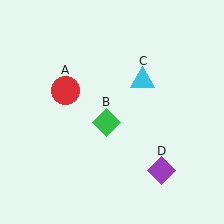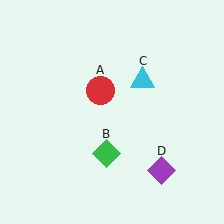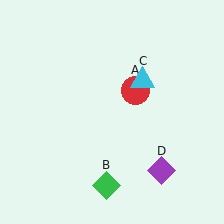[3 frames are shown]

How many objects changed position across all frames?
2 objects changed position: red circle (object A), green diamond (object B).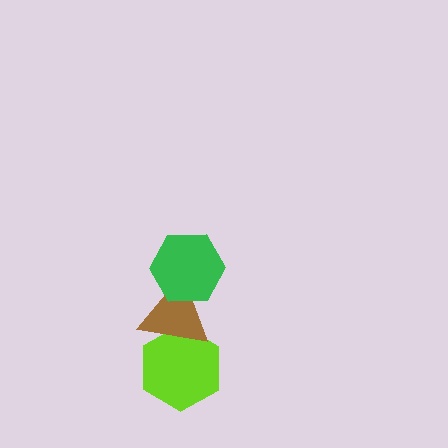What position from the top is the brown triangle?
The brown triangle is 2nd from the top.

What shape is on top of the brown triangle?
The green hexagon is on top of the brown triangle.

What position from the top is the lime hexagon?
The lime hexagon is 3rd from the top.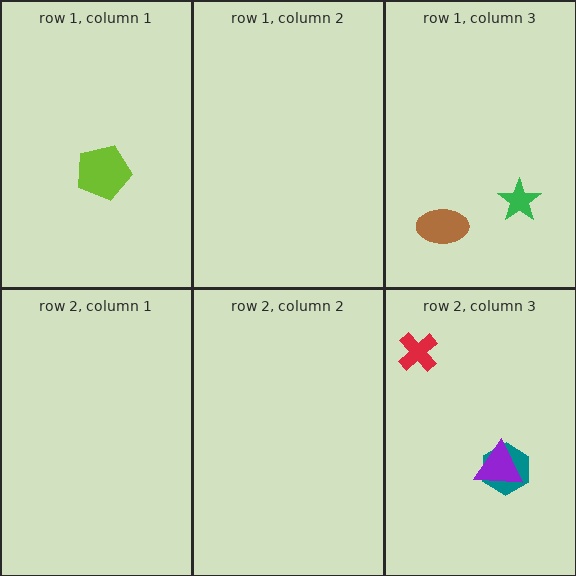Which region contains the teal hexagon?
The row 2, column 3 region.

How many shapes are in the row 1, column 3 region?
2.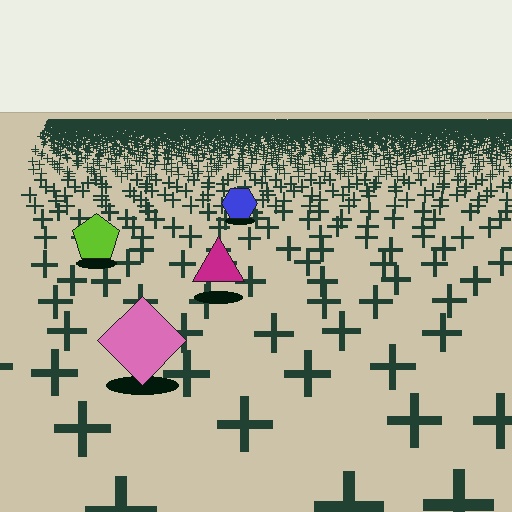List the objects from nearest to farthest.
From nearest to farthest: the pink diamond, the magenta triangle, the lime pentagon, the blue hexagon.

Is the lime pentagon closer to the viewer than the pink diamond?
No. The pink diamond is closer — you can tell from the texture gradient: the ground texture is coarser near it.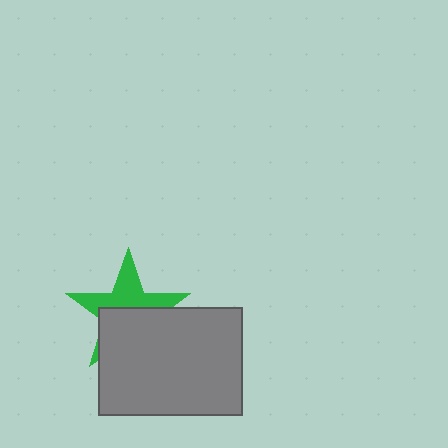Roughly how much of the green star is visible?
About half of it is visible (roughly 47%).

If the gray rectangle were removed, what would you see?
You would see the complete green star.